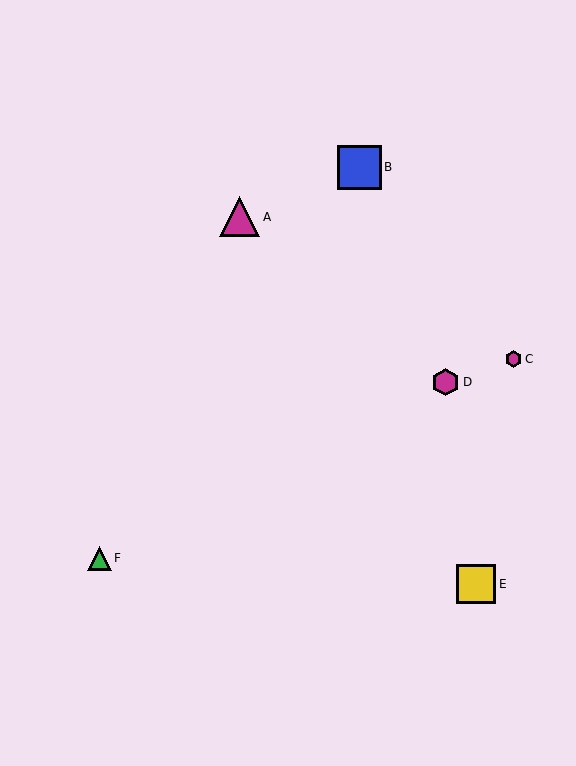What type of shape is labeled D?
Shape D is a magenta hexagon.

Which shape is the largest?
The blue square (labeled B) is the largest.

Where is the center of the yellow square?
The center of the yellow square is at (476, 584).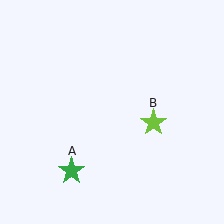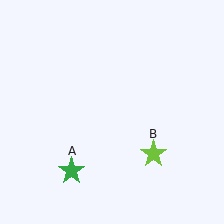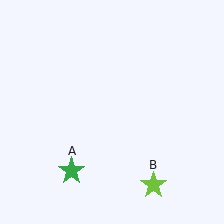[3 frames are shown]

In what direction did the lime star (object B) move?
The lime star (object B) moved down.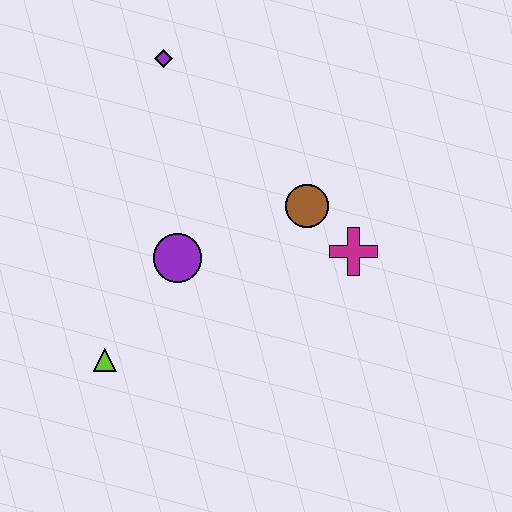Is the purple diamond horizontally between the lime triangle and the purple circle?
Yes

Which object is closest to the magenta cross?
The brown circle is closest to the magenta cross.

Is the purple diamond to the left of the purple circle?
Yes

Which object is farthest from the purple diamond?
The lime triangle is farthest from the purple diamond.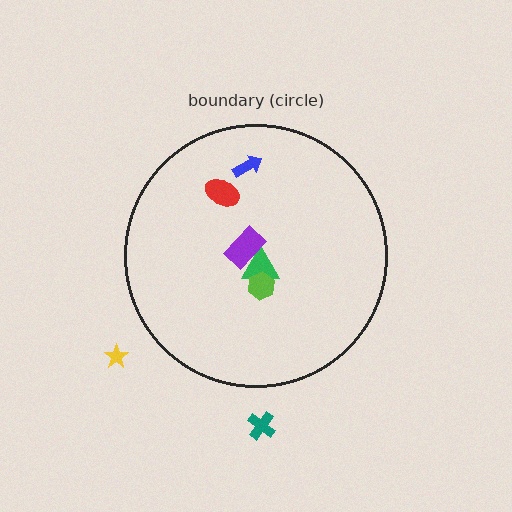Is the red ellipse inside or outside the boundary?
Inside.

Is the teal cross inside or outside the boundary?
Outside.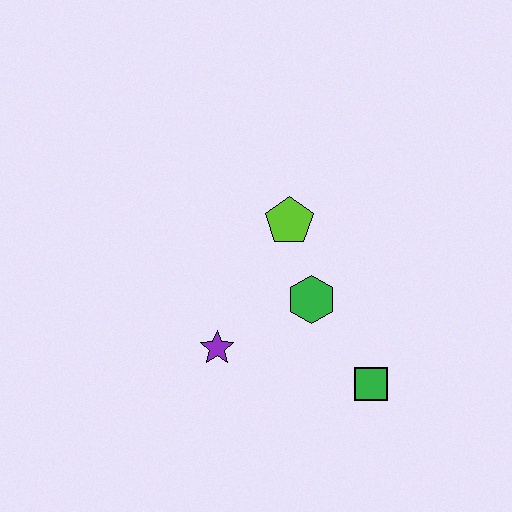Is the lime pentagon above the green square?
Yes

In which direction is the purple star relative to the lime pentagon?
The purple star is below the lime pentagon.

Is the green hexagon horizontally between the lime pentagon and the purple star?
No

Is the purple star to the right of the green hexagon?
No